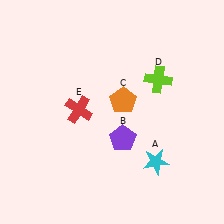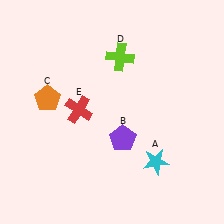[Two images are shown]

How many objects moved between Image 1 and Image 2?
2 objects moved between the two images.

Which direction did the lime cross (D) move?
The lime cross (D) moved left.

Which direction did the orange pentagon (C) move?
The orange pentagon (C) moved left.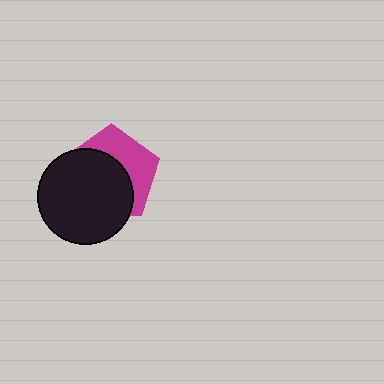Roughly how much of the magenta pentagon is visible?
A small part of it is visible (roughly 41%).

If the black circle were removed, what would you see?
You would see the complete magenta pentagon.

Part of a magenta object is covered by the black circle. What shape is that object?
It is a pentagon.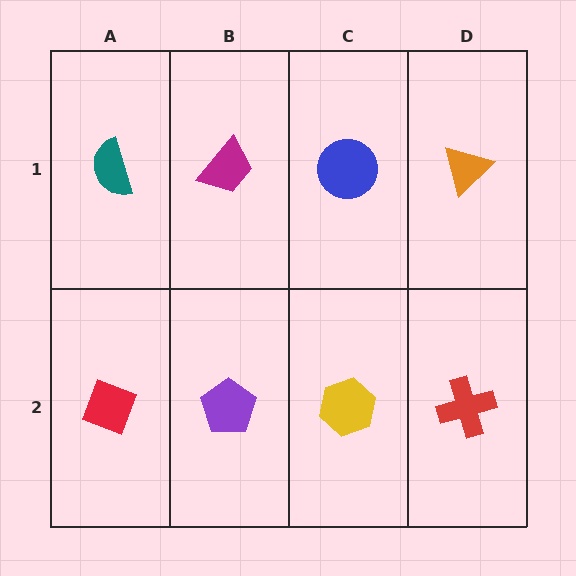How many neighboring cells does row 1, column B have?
3.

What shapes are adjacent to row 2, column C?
A blue circle (row 1, column C), a purple pentagon (row 2, column B), a red cross (row 2, column D).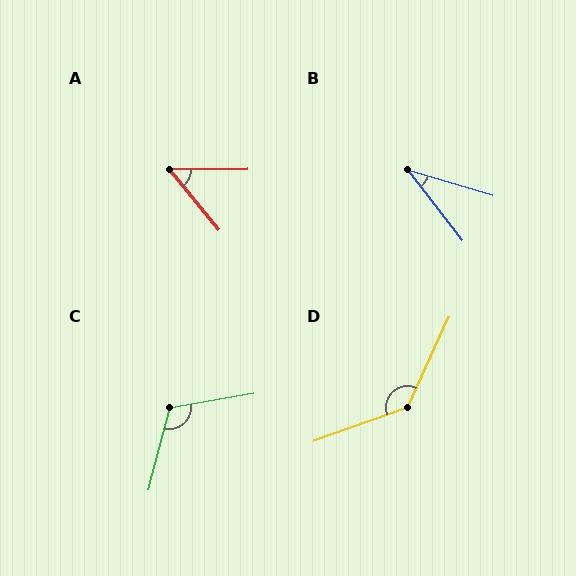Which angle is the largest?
D, at approximately 134 degrees.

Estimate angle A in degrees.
Approximately 51 degrees.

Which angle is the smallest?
B, at approximately 36 degrees.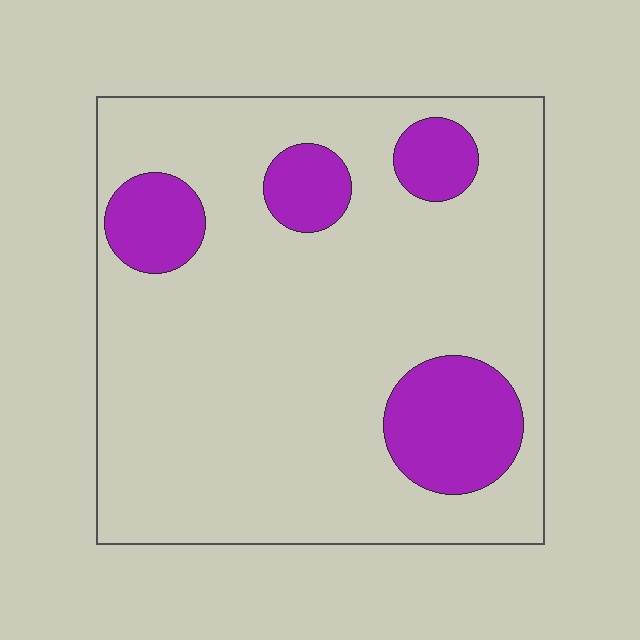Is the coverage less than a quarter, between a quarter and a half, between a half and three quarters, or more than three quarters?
Less than a quarter.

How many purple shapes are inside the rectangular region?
4.